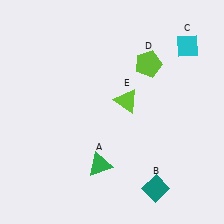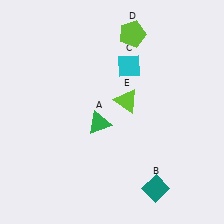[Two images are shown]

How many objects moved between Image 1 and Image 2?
3 objects moved between the two images.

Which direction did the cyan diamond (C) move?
The cyan diamond (C) moved left.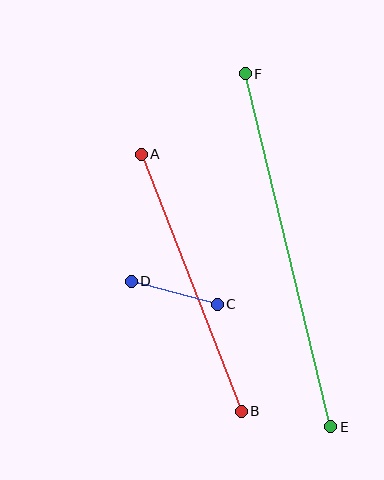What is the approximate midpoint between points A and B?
The midpoint is at approximately (191, 283) pixels.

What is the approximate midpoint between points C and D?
The midpoint is at approximately (174, 293) pixels.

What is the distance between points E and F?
The distance is approximately 363 pixels.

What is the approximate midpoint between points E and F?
The midpoint is at approximately (288, 250) pixels.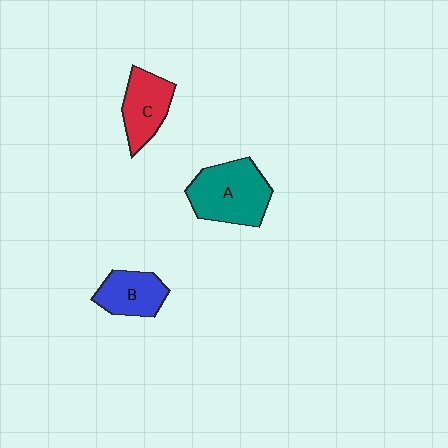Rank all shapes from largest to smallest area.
From largest to smallest: A (teal), C (red), B (blue).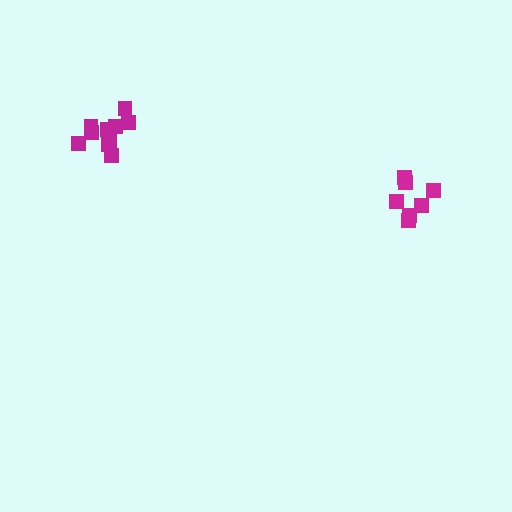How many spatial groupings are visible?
There are 2 spatial groupings.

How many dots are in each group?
Group 1: 10 dots, Group 2: 7 dots (17 total).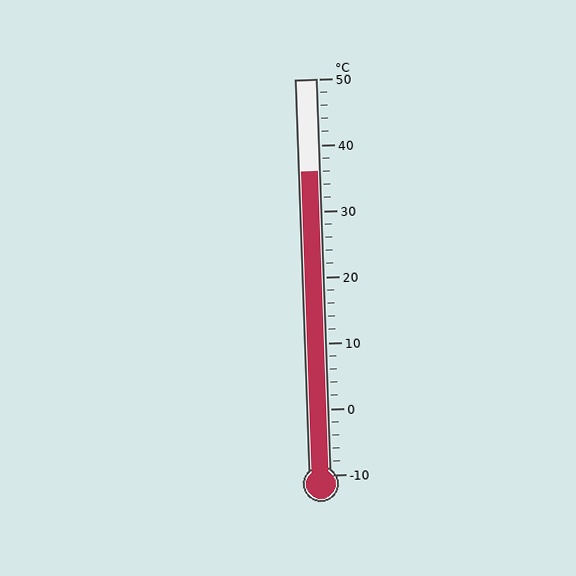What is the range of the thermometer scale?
The thermometer scale ranges from -10°C to 50°C.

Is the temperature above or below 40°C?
The temperature is below 40°C.